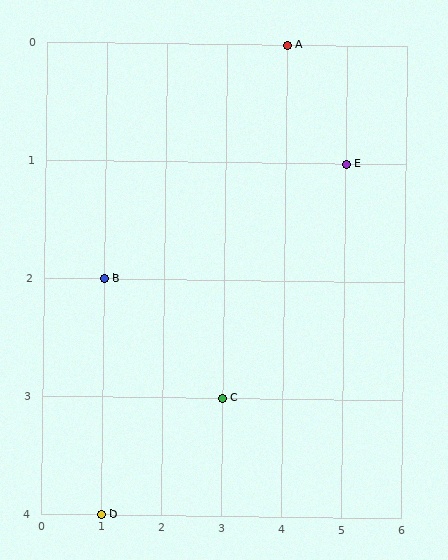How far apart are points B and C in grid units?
Points B and C are 2 columns and 1 row apart (about 2.2 grid units diagonally).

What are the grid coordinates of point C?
Point C is at grid coordinates (3, 3).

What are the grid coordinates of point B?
Point B is at grid coordinates (1, 2).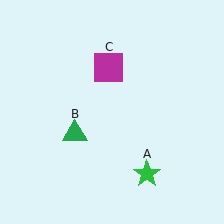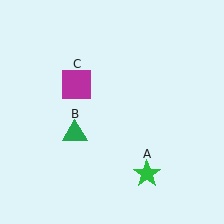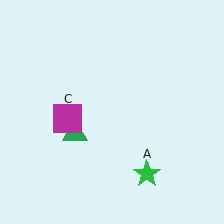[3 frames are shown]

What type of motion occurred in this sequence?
The magenta square (object C) rotated counterclockwise around the center of the scene.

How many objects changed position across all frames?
1 object changed position: magenta square (object C).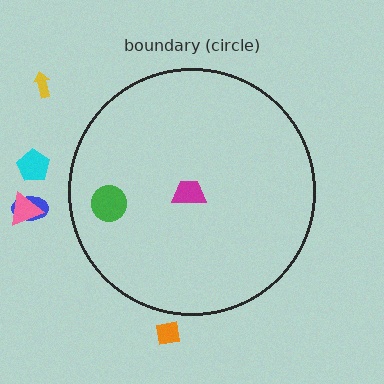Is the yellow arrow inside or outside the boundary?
Outside.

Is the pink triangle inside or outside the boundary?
Outside.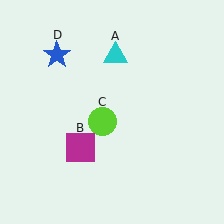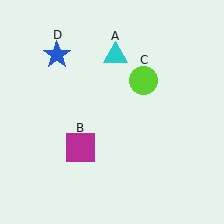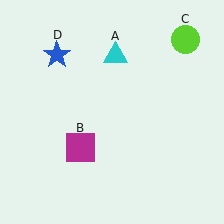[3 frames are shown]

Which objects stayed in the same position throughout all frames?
Cyan triangle (object A) and magenta square (object B) and blue star (object D) remained stationary.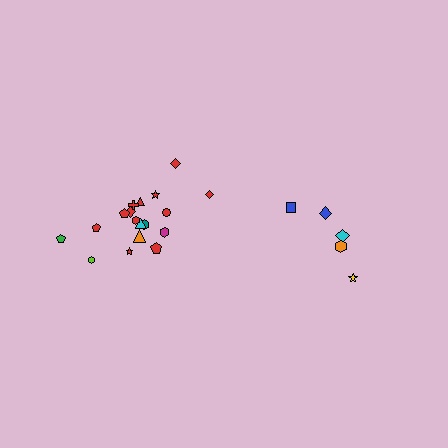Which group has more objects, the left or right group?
The left group.